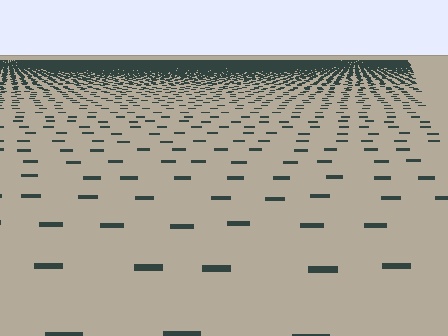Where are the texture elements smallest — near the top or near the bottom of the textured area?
Near the top.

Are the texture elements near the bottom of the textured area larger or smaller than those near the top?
Larger. Near the bottom, elements are closer to the viewer and appear at a bigger on-screen size.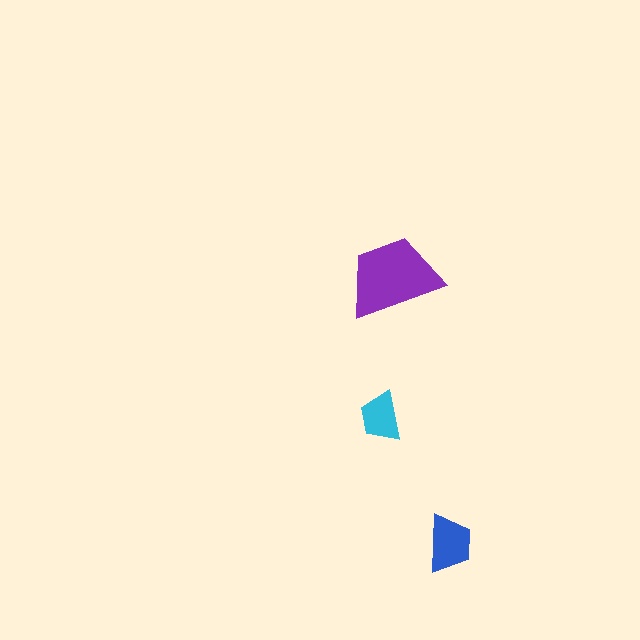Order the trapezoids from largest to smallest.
the purple one, the blue one, the cyan one.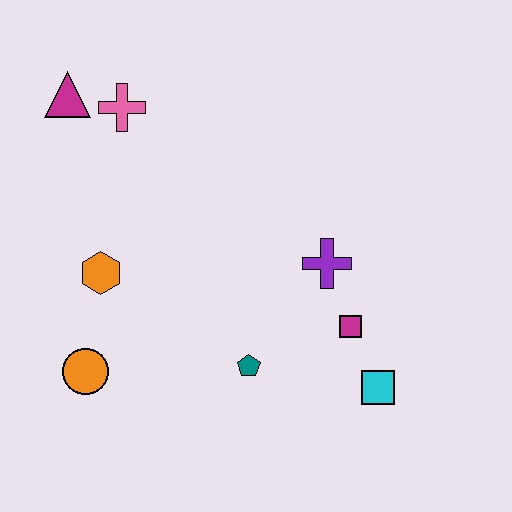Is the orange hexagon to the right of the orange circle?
Yes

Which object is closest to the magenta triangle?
The pink cross is closest to the magenta triangle.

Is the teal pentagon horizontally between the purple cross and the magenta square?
No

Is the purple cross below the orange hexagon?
No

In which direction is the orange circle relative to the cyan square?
The orange circle is to the left of the cyan square.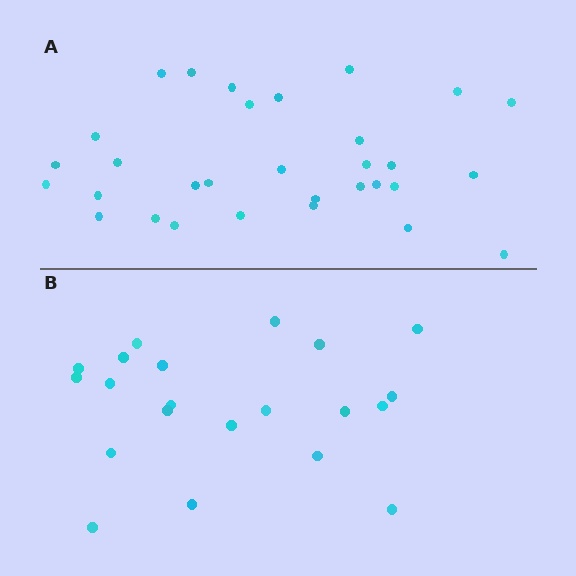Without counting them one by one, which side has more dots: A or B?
Region A (the top region) has more dots.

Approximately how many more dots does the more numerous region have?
Region A has roughly 10 or so more dots than region B.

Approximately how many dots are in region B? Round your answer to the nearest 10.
About 20 dots. (The exact count is 21, which rounds to 20.)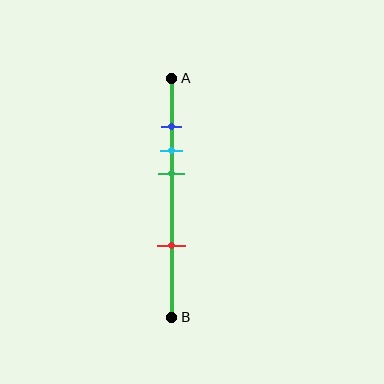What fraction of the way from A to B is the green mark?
The green mark is approximately 40% (0.4) of the way from A to B.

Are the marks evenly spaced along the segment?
No, the marks are not evenly spaced.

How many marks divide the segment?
There are 4 marks dividing the segment.